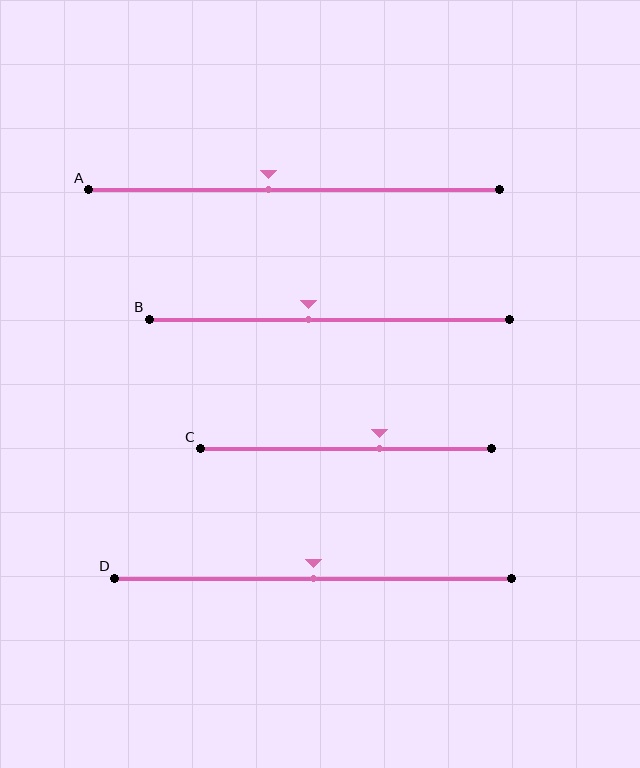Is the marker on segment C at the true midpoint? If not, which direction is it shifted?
No, the marker on segment C is shifted to the right by about 12% of the segment length.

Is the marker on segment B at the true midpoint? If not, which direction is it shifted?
No, the marker on segment B is shifted to the left by about 6% of the segment length.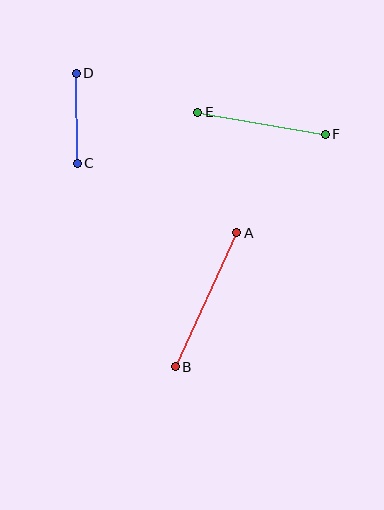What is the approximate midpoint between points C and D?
The midpoint is at approximately (77, 118) pixels.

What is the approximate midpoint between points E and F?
The midpoint is at approximately (262, 123) pixels.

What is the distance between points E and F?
The distance is approximately 129 pixels.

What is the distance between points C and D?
The distance is approximately 90 pixels.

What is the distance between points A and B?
The distance is approximately 148 pixels.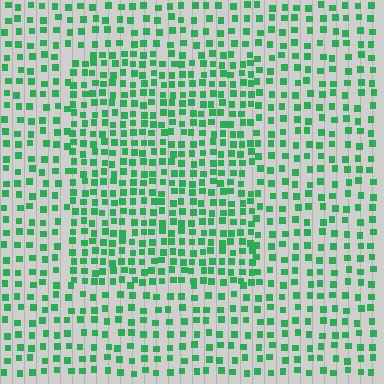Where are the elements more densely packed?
The elements are more densely packed inside the rectangle boundary.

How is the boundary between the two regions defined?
The boundary is defined by a change in element density (approximately 1.6x ratio). All elements are the same color, size, and shape.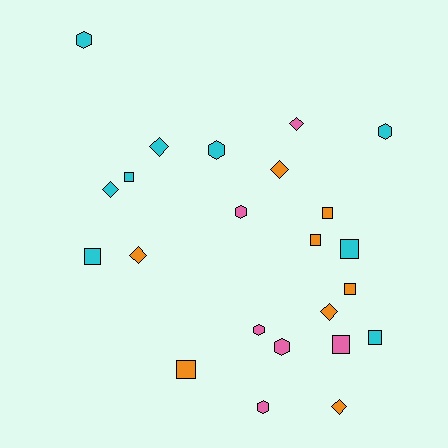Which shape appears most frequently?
Square, with 9 objects.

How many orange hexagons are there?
There are no orange hexagons.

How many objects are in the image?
There are 23 objects.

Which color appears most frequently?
Cyan, with 9 objects.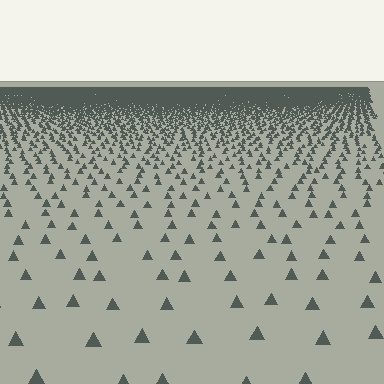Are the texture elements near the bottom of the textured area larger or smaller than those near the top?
Larger. Near the bottom, elements are closer to the viewer and appear at a bigger on-screen size.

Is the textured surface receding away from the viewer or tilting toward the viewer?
The surface is receding away from the viewer. Texture elements get smaller and denser toward the top.